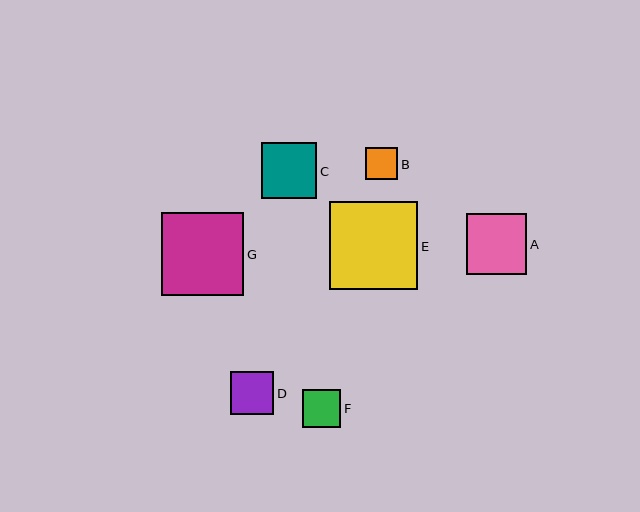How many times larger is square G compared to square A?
Square G is approximately 1.4 times the size of square A.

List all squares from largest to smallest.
From largest to smallest: E, G, A, C, D, F, B.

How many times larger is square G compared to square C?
Square G is approximately 1.5 times the size of square C.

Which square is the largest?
Square E is the largest with a size of approximately 88 pixels.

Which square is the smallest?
Square B is the smallest with a size of approximately 32 pixels.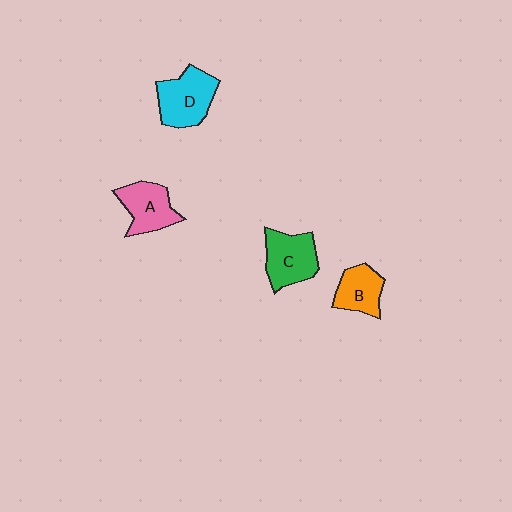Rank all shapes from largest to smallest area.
From largest to smallest: D (cyan), C (green), A (pink), B (orange).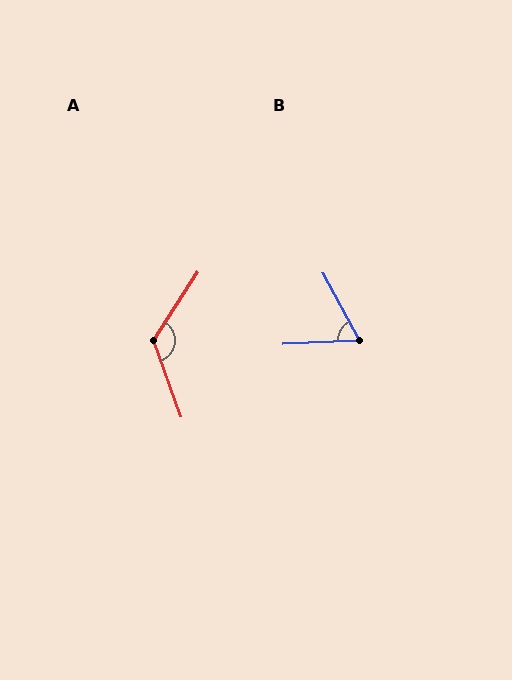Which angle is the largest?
A, at approximately 127 degrees.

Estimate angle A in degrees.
Approximately 127 degrees.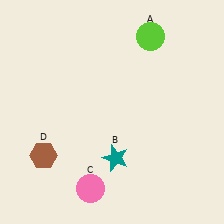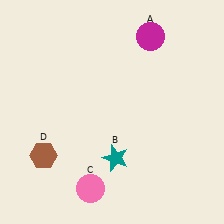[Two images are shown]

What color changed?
The circle (A) changed from lime in Image 1 to magenta in Image 2.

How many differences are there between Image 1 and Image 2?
There is 1 difference between the two images.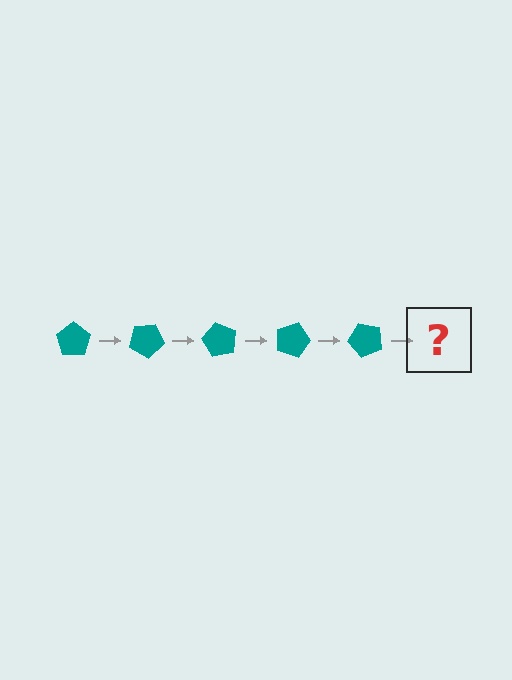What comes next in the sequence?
The next element should be a teal pentagon rotated 150 degrees.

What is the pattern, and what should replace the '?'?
The pattern is that the pentagon rotates 30 degrees each step. The '?' should be a teal pentagon rotated 150 degrees.